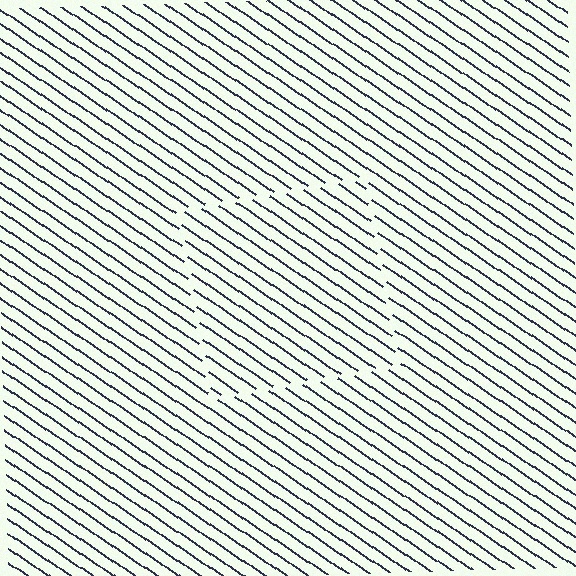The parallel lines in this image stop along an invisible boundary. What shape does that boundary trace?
An illusory square. The interior of the shape contains the same grating, shifted by half a period — the contour is defined by the phase discontinuity where line-ends from the inner and outer gratings abut.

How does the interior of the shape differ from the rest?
The interior of the shape contains the same grating, shifted by half a period — the contour is defined by the phase discontinuity where line-ends from the inner and outer gratings abut.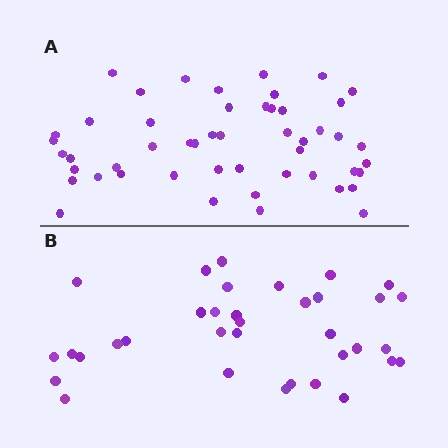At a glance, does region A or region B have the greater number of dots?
Region A (the top region) has more dots.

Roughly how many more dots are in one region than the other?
Region A has approximately 15 more dots than region B.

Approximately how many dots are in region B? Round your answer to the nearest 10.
About 40 dots. (The exact count is 35, which rounds to 40.)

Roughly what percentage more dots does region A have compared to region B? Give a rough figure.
About 45% more.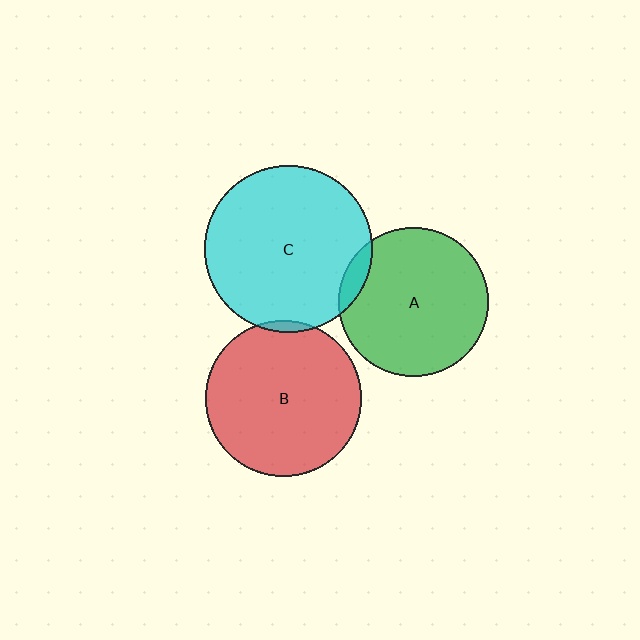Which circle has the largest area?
Circle C (cyan).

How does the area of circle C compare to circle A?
Approximately 1.3 times.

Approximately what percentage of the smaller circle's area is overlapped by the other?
Approximately 5%.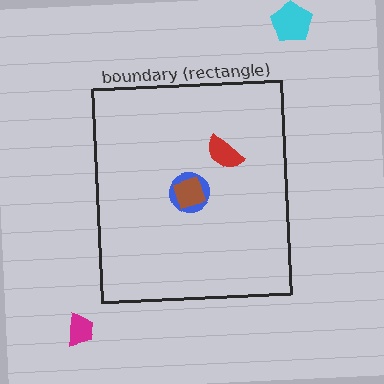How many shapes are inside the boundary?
3 inside, 2 outside.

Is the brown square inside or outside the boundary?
Inside.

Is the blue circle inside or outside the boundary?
Inside.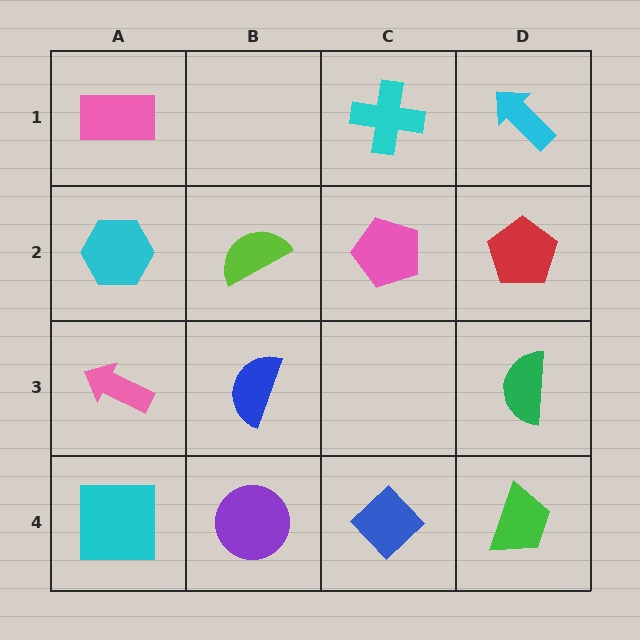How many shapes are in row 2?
4 shapes.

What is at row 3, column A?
A pink arrow.